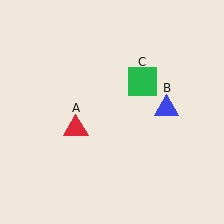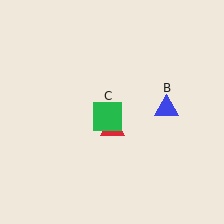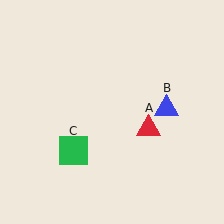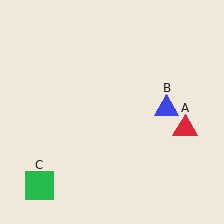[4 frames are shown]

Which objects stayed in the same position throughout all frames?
Blue triangle (object B) remained stationary.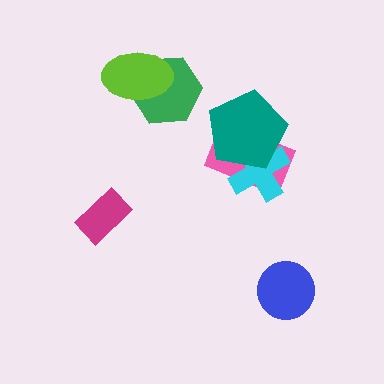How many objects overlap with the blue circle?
0 objects overlap with the blue circle.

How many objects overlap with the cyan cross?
2 objects overlap with the cyan cross.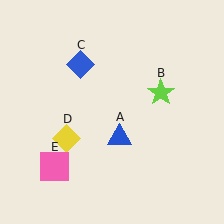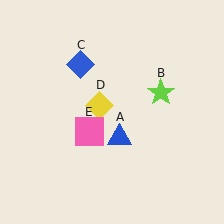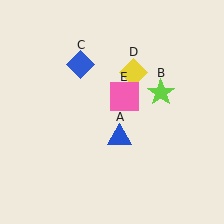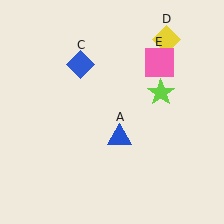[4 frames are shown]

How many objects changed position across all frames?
2 objects changed position: yellow diamond (object D), pink square (object E).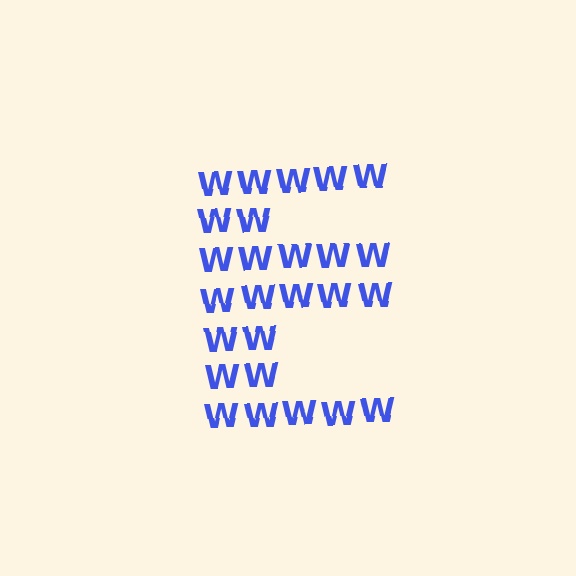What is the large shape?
The large shape is the letter E.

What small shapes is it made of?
It is made of small letter W's.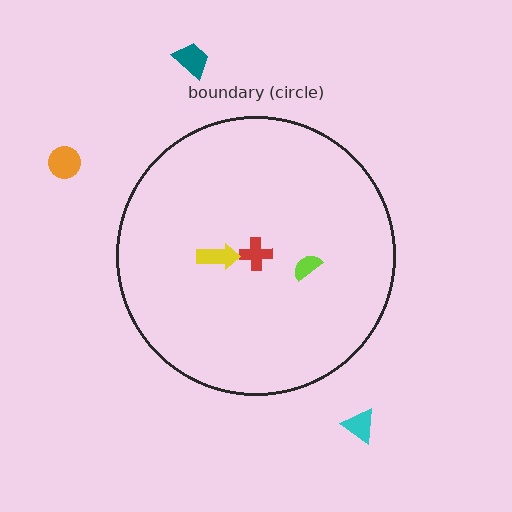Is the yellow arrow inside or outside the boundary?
Inside.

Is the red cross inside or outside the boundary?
Inside.